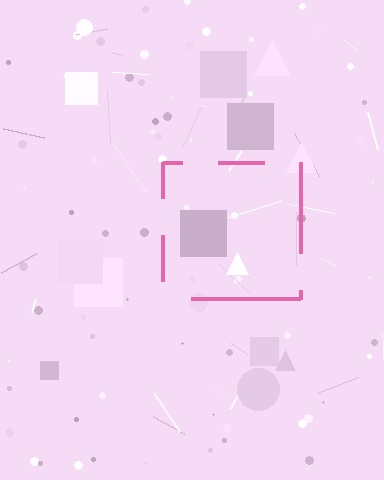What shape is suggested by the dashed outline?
The dashed outline suggests a square.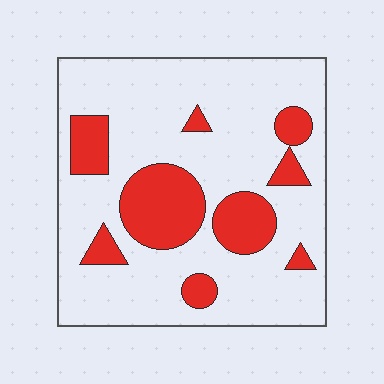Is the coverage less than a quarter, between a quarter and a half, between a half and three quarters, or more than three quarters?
Less than a quarter.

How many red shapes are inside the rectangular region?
9.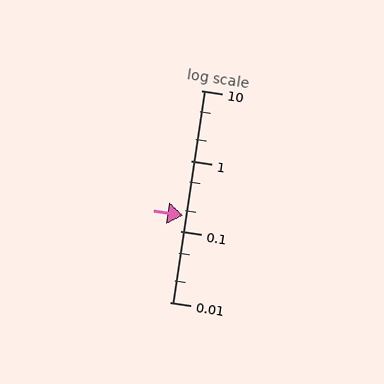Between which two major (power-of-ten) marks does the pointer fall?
The pointer is between 0.1 and 1.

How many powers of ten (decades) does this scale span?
The scale spans 3 decades, from 0.01 to 10.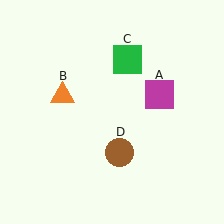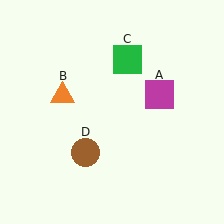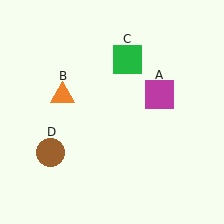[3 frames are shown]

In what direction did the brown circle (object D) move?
The brown circle (object D) moved left.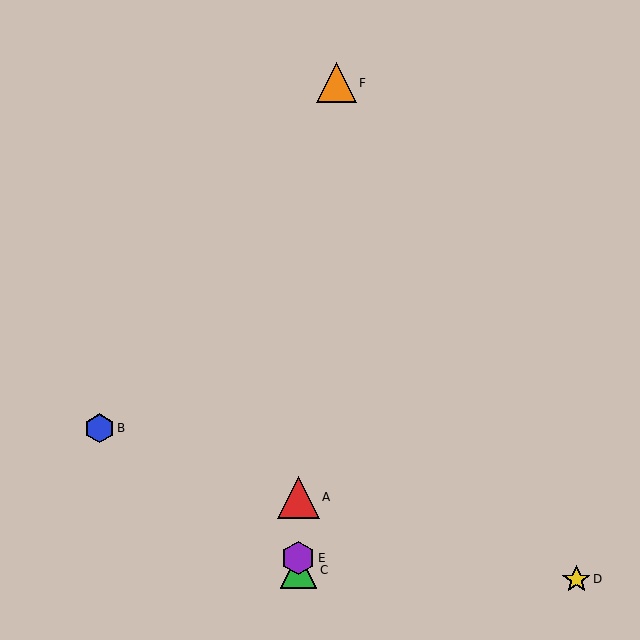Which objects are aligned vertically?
Objects A, C, E are aligned vertically.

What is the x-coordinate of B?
Object B is at x≈100.